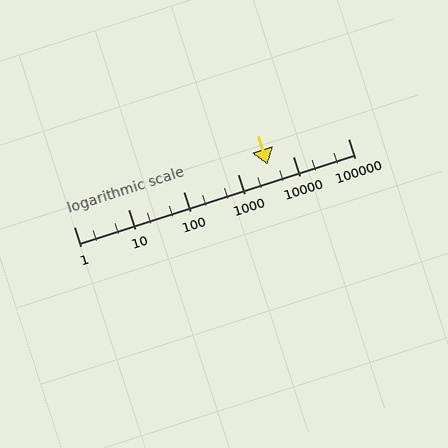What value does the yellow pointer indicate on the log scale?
The pointer indicates approximately 3400.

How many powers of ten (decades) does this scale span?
The scale spans 5 decades, from 1 to 100000.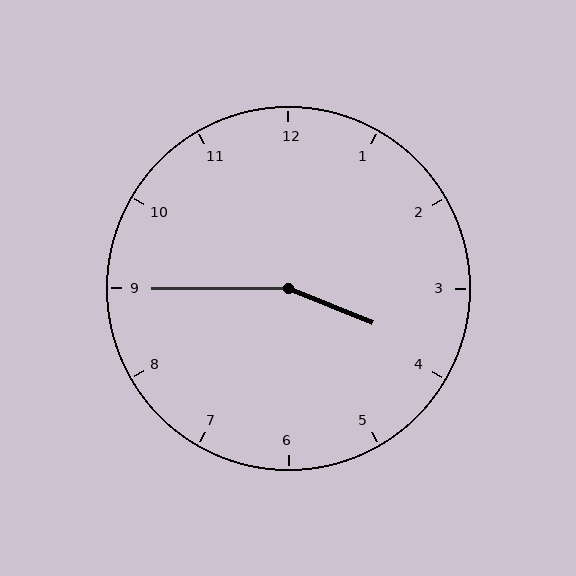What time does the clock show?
3:45.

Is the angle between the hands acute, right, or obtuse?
It is obtuse.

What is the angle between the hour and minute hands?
Approximately 158 degrees.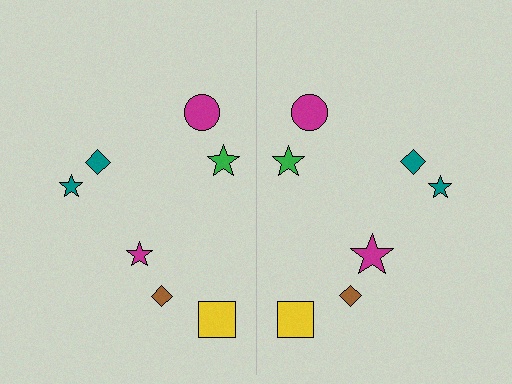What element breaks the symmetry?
The magenta star on the right side has a different size than its mirror counterpart.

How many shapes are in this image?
There are 14 shapes in this image.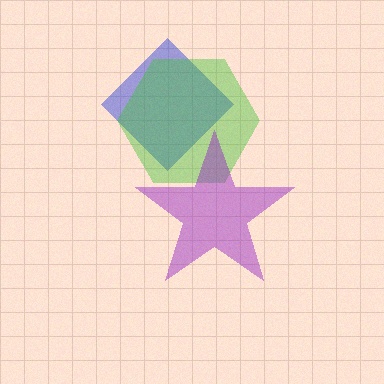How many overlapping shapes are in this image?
There are 3 overlapping shapes in the image.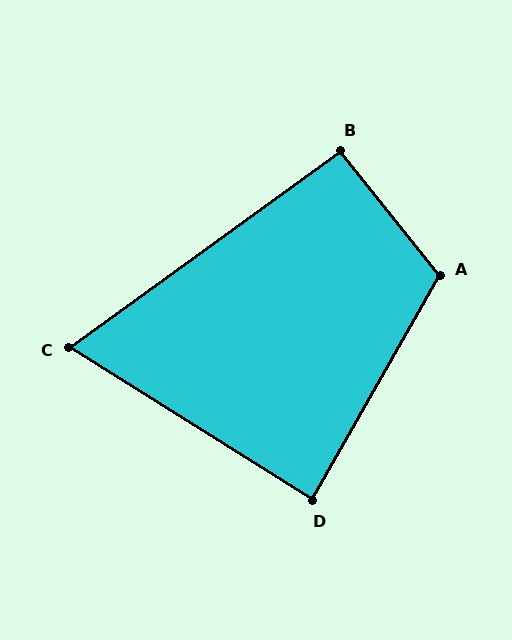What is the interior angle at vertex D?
Approximately 87 degrees (approximately right).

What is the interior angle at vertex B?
Approximately 93 degrees (approximately right).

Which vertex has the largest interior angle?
A, at approximately 112 degrees.